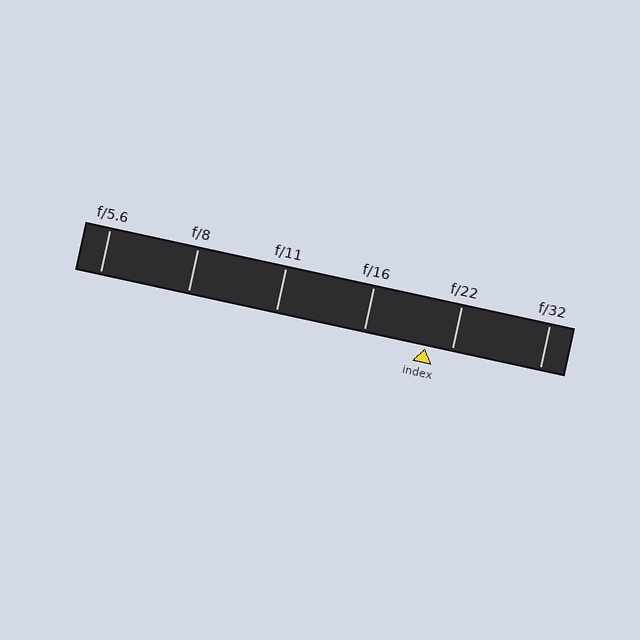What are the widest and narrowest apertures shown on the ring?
The widest aperture shown is f/5.6 and the narrowest is f/32.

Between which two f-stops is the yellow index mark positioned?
The index mark is between f/16 and f/22.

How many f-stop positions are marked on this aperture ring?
There are 6 f-stop positions marked.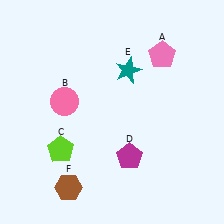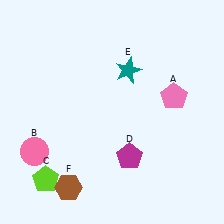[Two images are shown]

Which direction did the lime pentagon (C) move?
The lime pentagon (C) moved down.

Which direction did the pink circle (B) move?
The pink circle (B) moved down.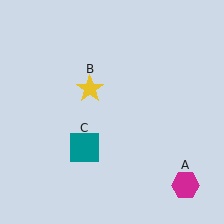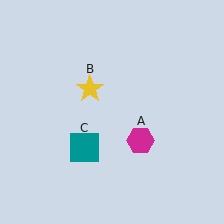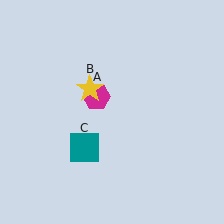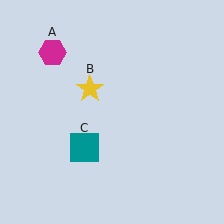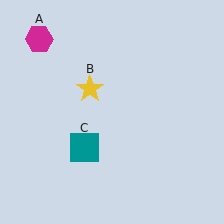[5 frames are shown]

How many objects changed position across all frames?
1 object changed position: magenta hexagon (object A).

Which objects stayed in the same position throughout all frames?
Yellow star (object B) and teal square (object C) remained stationary.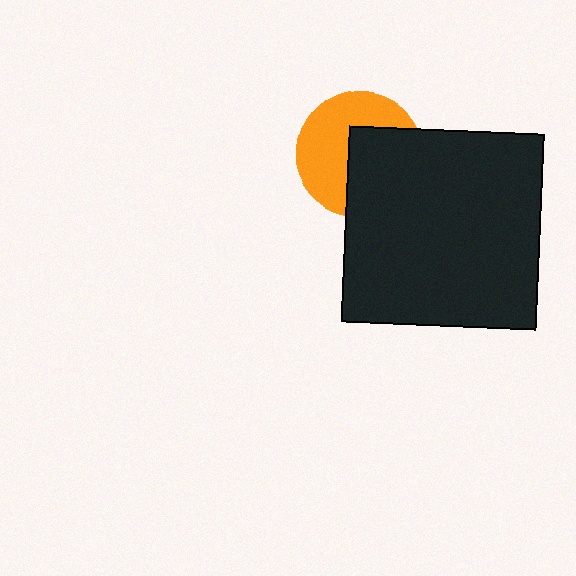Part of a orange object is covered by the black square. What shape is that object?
It is a circle.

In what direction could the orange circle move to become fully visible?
The orange circle could move left. That would shift it out from behind the black square entirely.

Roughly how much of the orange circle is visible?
About half of it is visible (roughly 53%).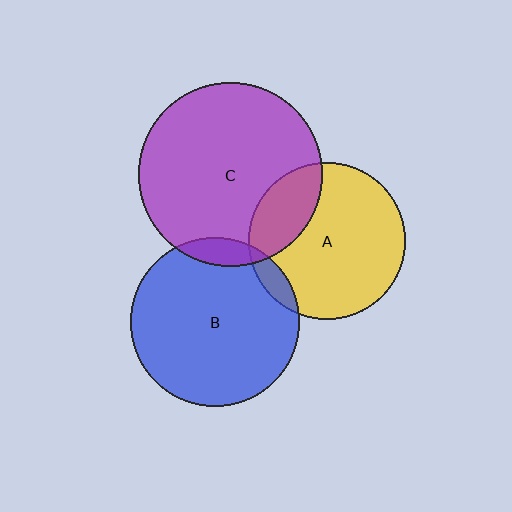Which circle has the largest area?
Circle C (purple).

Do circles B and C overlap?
Yes.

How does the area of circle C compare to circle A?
Approximately 1.4 times.